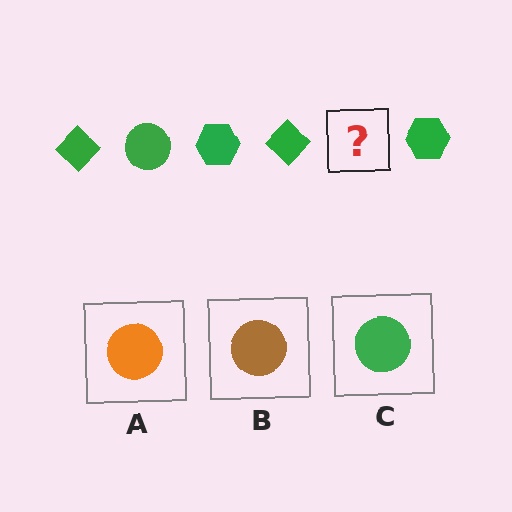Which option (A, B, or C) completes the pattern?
C.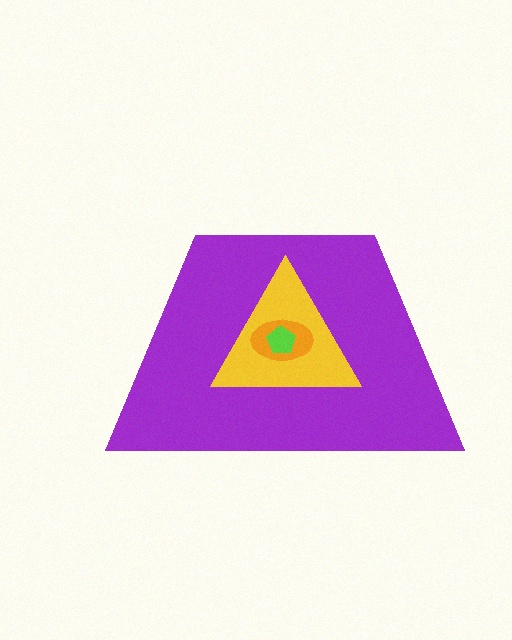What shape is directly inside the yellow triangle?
The orange ellipse.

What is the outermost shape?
The purple trapezoid.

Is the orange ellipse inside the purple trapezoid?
Yes.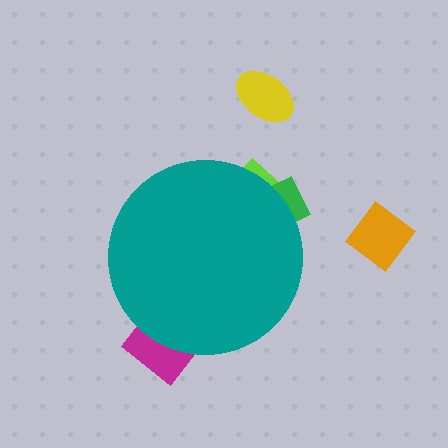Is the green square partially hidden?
Yes, the green square is partially hidden behind the teal circle.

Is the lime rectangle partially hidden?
Yes, the lime rectangle is partially hidden behind the teal circle.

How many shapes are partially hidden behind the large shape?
3 shapes are partially hidden.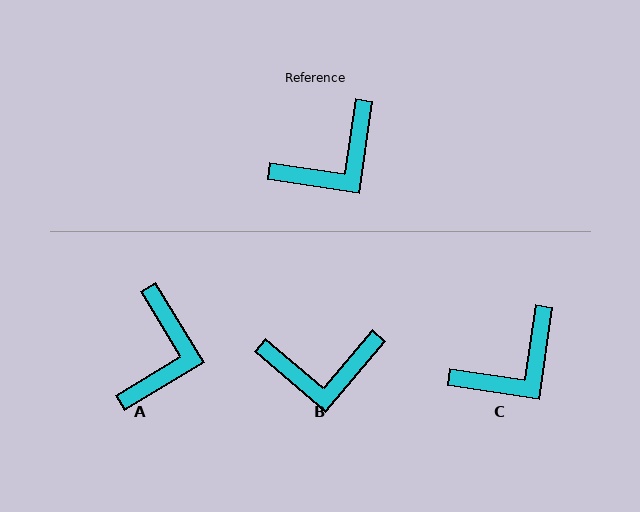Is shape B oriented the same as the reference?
No, it is off by about 32 degrees.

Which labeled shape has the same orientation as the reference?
C.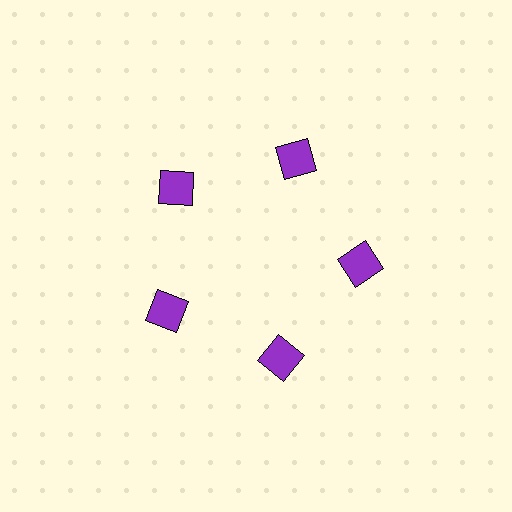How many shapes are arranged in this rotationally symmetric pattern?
There are 5 shapes, arranged in 5 groups of 1.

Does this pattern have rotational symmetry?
Yes, this pattern has 5-fold rotational symmetry. It looks the same after rotating 72 degrees around the center.